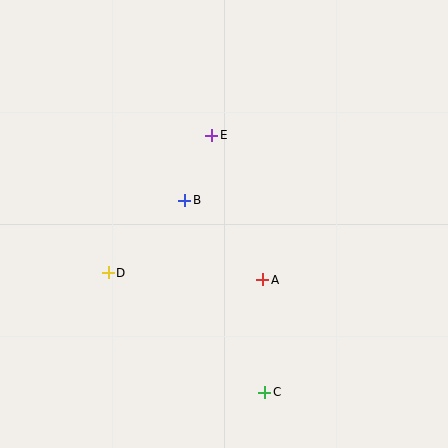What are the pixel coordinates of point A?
Point A is at (263, 280).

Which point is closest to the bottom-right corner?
Point C is closest to the bottom-right corner.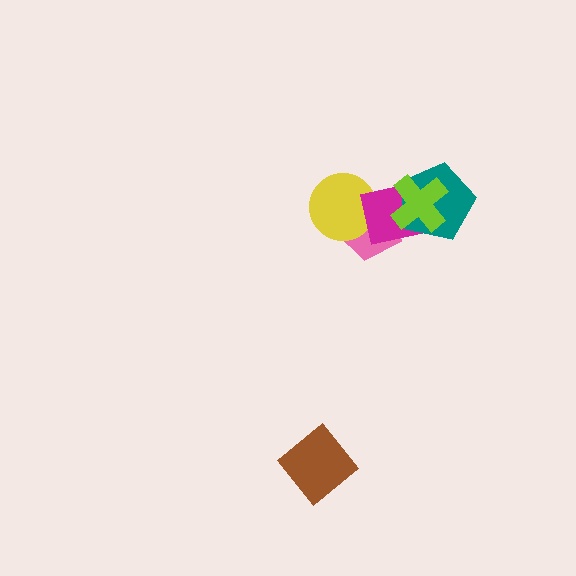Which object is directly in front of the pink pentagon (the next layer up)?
The yellow circle is directly in front of the pink pentagon.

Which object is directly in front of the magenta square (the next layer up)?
The teal pentagon is directly in front of the magenta square.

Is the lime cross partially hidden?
No, no other shape covers it.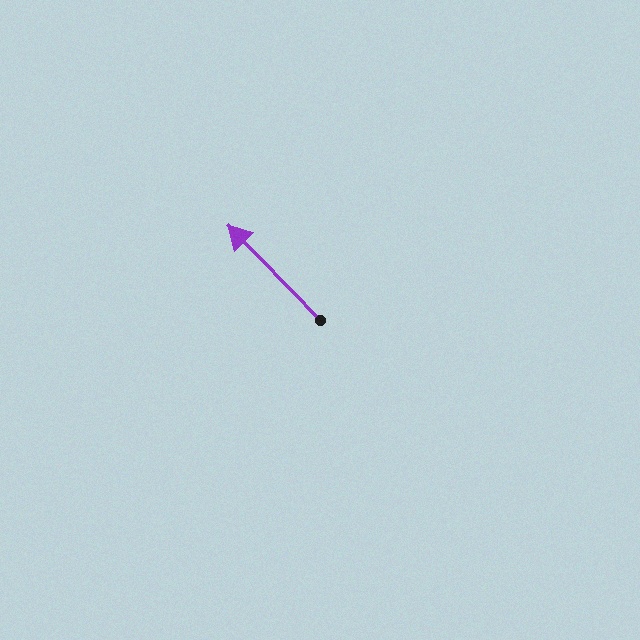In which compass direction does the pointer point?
Northwest.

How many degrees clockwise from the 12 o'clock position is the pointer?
Approximately 316 degrees.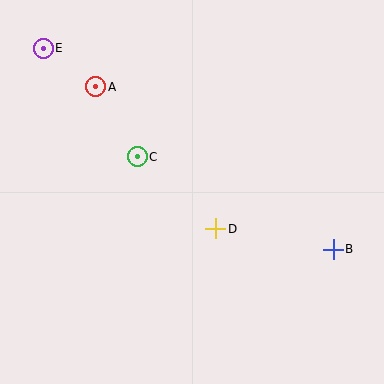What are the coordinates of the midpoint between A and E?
The midpoint between A and E is at (69, 68).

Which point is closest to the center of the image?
Point D at (216, 229) is closest to the center.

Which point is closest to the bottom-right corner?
Point B is closest to the bottom-right corner.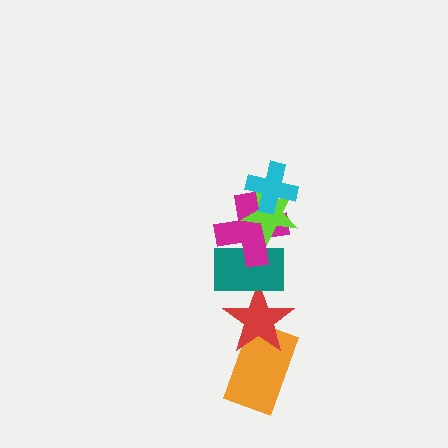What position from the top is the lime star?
The lime star is 2nd from the top.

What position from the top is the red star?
The red star is 5th from the top.